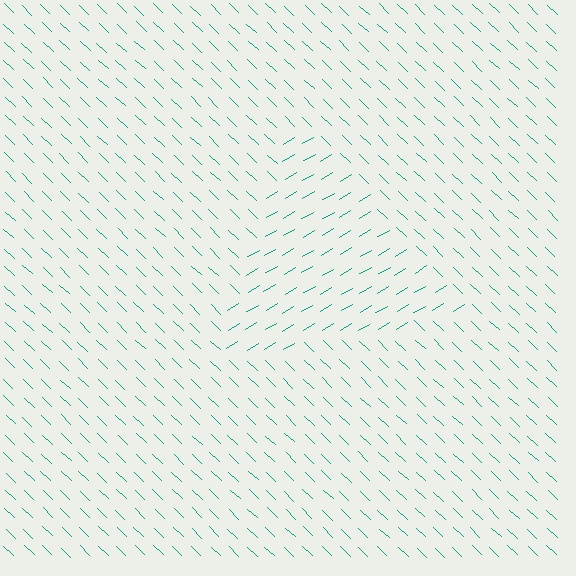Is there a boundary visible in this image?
Yes, there is a texture boundary formed by a change in line orientation.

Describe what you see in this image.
The image is filled with small teal line segments. A triangle region in the image has lines oriented differently from the surrounding lines, creating a visible texture boundary.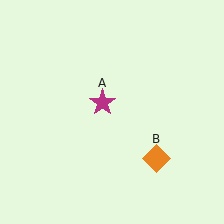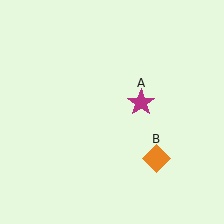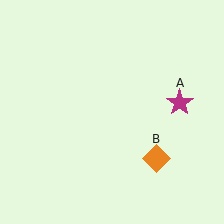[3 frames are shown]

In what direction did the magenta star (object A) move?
The magenta star (object A) moved right.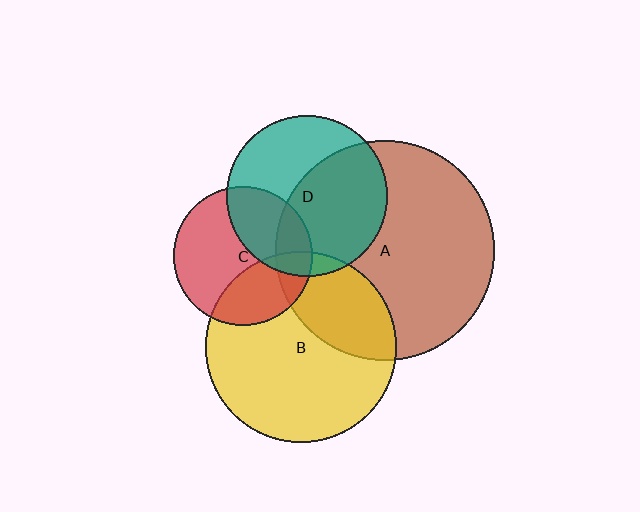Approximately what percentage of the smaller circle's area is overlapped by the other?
Approximately 20%.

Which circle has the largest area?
Circle A (brown).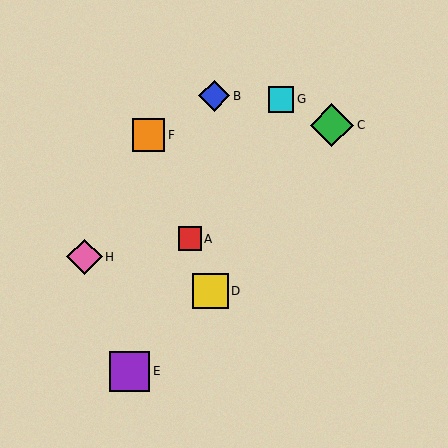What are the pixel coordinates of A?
Object A is at (190, 239).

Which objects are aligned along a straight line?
Objects A, D, F are aligned along a straight line.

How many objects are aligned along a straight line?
3 objects (A, D, F) are aligned along a straight line.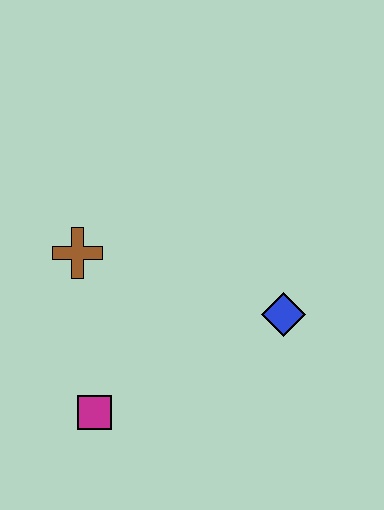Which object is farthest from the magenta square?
The blue diamond is farthest from the magenta square.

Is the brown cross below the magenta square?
No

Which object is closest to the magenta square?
The brown cross is closest to the magenta square.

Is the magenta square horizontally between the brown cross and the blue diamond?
Yes